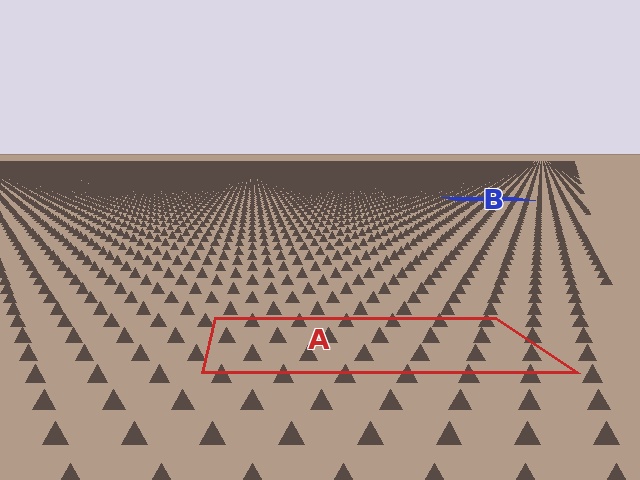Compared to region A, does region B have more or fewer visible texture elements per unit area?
Region B has more texture elements per unit area — they are packed more densely because it is farther away.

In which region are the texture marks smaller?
The texture marks are smaller in region B, because it is farther away.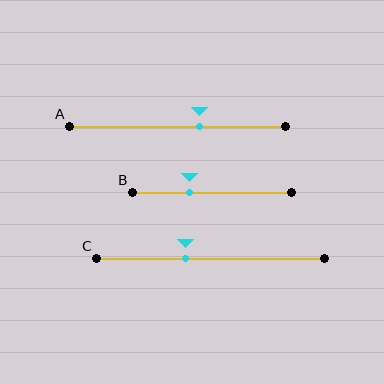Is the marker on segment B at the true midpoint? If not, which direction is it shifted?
No, the marker on segment B is shifted to the left by about 14% of the segment length.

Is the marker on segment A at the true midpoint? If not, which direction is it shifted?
No, the marker on segment A is shifted to the right by about 10% of the segment length.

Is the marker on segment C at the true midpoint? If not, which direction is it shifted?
No, the marker on segment C is shifted to the left by about 11% of the segment length.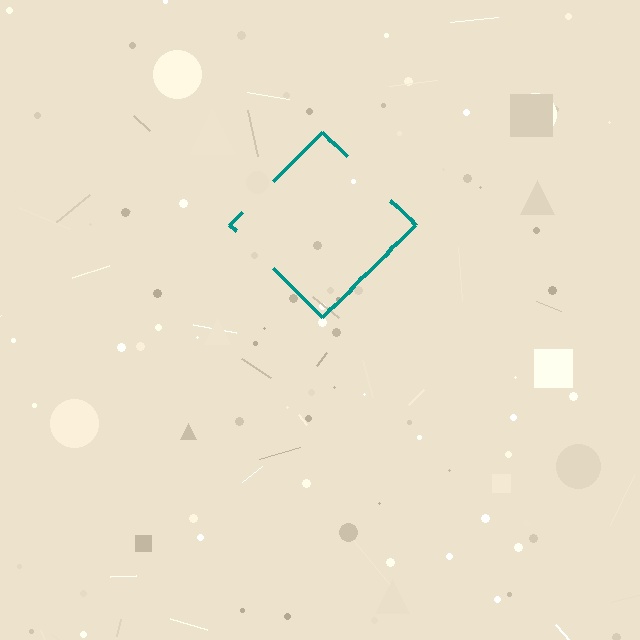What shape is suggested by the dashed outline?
The dashed outline suggests a diamond.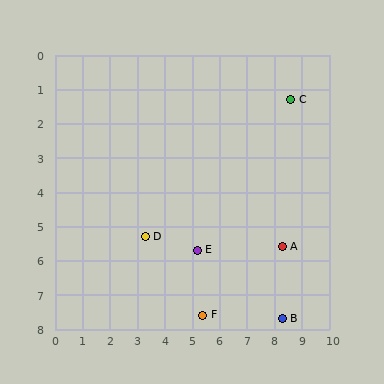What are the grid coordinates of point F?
Point F is at approximately (5.4, 7.6).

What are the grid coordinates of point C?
Point C is at approximately (8.6, 1.3).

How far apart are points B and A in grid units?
Points B and A are about 2.1 grid units apart.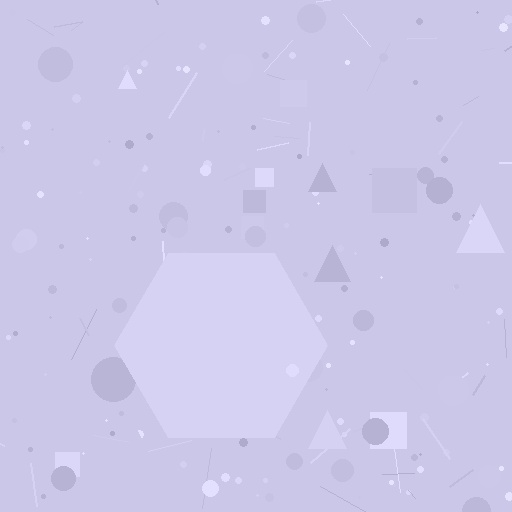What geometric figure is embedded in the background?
A hexagon is embedded in the background.